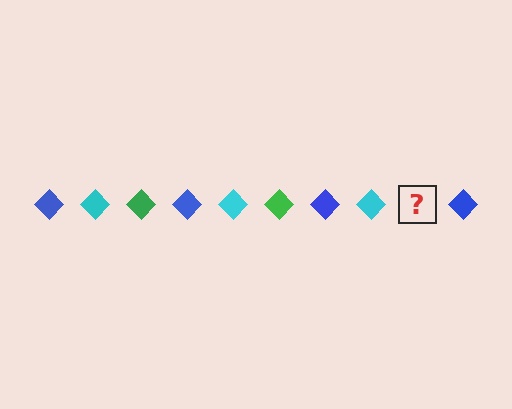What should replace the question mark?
The question mark should be replaced with a green diamond.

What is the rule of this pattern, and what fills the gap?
The rule is that the pattern cycles through blue, cyan, green diamonds. The gap should be filled with a green diamond.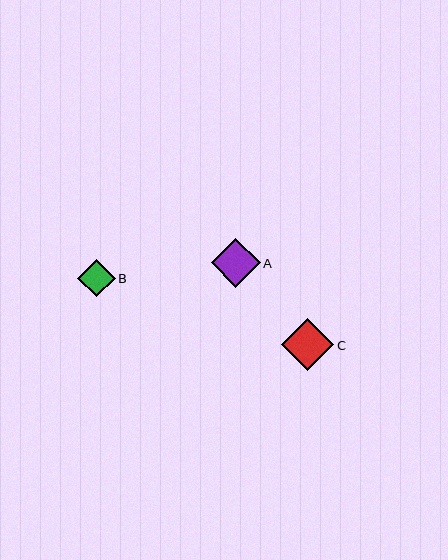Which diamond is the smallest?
Diamond B is the smallest with a size of approximately 38 pixels.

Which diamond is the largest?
Diamond C is the largest with a size of approximately 52 pixels.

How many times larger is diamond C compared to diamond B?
Diamond C is approximately 1.4 times the size of diamond B.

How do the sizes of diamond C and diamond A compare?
Diamond C and diamond A are approximately the same size.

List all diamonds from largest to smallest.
From largest to smallest: C, A, B.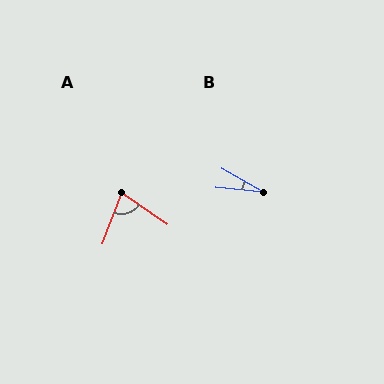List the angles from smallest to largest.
B (24°), A (76°).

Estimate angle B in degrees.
Approximately 24 degrees.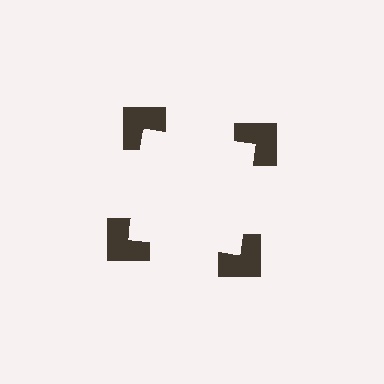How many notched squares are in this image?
There are 4 — one at each vertex of the illusory square.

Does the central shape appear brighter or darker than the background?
It typically appears slightly brighter than the background, even though no actual brightness change is drawn.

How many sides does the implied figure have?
4 sides.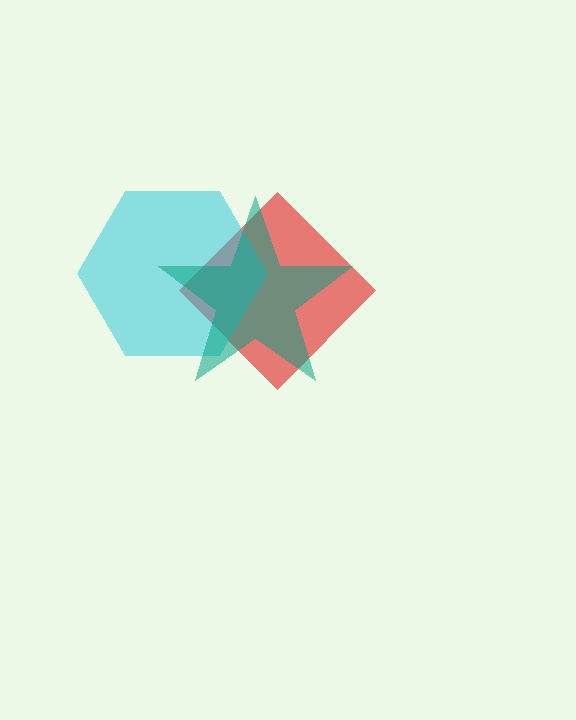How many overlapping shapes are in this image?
There are 3 overlapping shapes in the image.